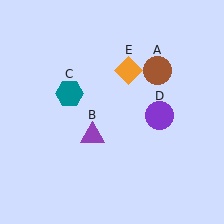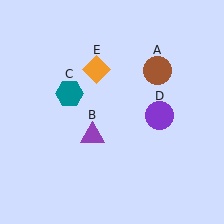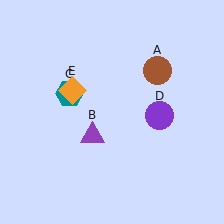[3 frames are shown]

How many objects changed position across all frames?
1 object changed position: orange diamond (object E).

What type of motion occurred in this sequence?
The orange diamond (object E) rotated counterclockwise around the center of the scene.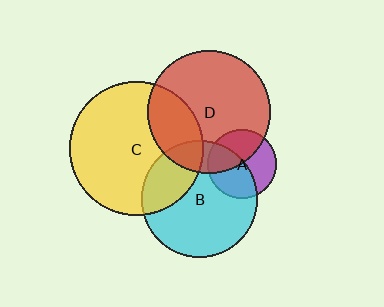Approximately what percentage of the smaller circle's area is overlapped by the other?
Approximately 15%.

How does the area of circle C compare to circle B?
Approximately 1.3 times.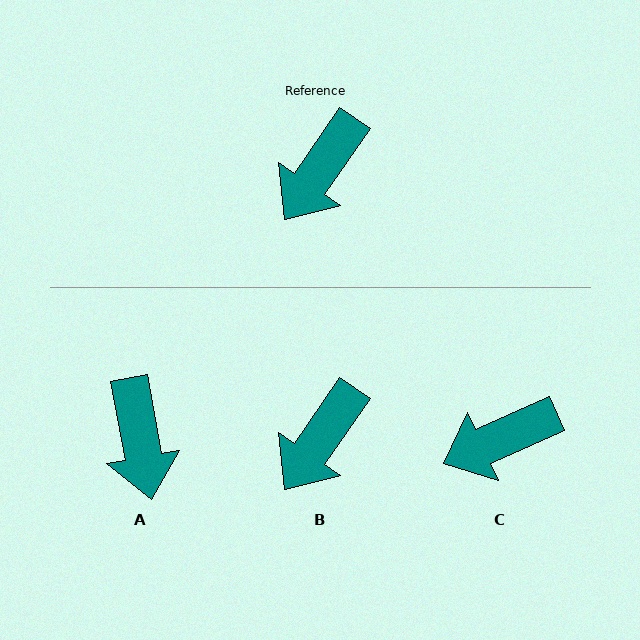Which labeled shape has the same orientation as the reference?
B.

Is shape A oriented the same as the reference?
No, it is off by about 45 degrees.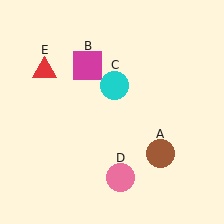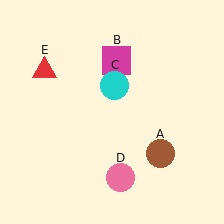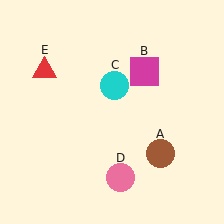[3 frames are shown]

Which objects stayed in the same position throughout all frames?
Brown circle (object A) and cyan circle (object C) and pink circle (object D) and red triangle (object E) remained stationary.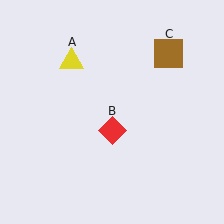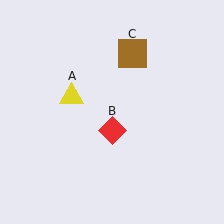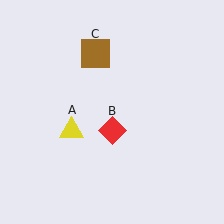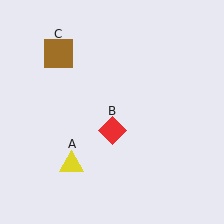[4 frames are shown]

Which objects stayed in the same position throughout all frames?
Red diamond (object B) remained stationary.